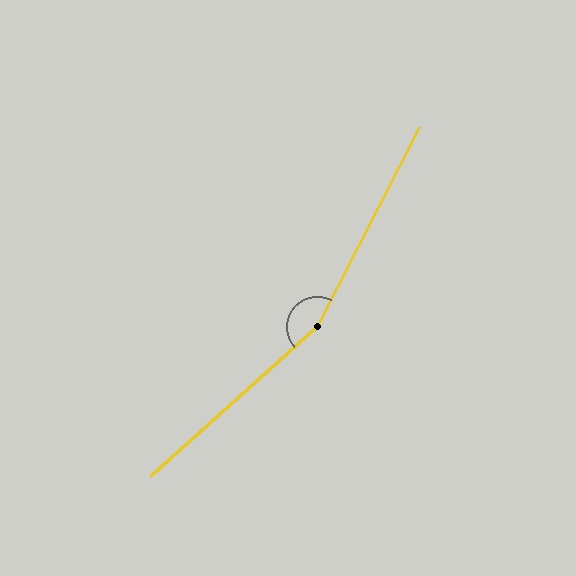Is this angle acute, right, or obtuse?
It is obtuse.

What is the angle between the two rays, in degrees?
Approximately 159 degrees.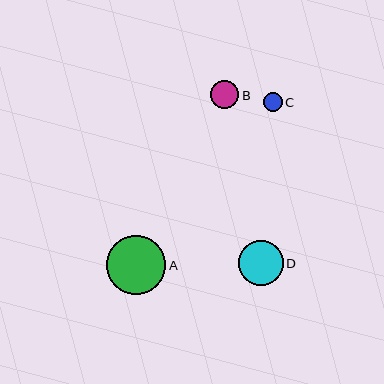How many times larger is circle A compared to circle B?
Circle A is approximately 2.1 times the size of circle B.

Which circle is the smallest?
Circle C is the smallest with a size of approximately 19 pixels.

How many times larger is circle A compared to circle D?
Circle A is approximately 1.3 times the size of circle D.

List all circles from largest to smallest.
From largest to smallest: A, D, B, C.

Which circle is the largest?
Circle A is the largest with a size of approximately 59 pixels.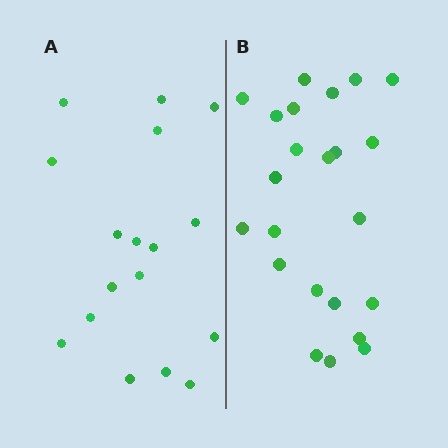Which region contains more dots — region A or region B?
Region B (the right region) has more dots.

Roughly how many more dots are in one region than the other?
Region B has about 6 more dots than region A.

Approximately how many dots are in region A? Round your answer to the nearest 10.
About 20 dots. (The exact count is 17, which rounds to 20.)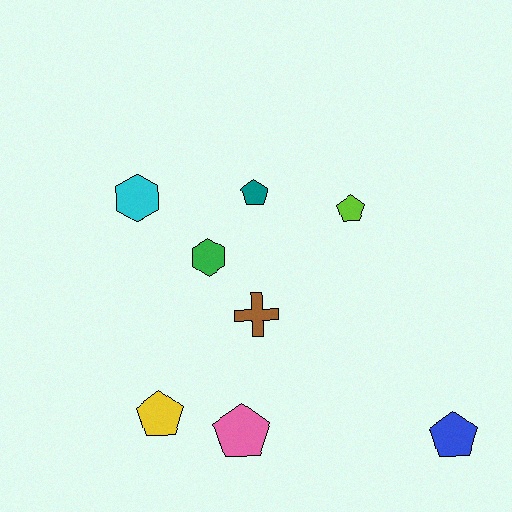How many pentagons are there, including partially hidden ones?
There are 5 pentagons.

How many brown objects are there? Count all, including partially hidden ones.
There is 1 brown object.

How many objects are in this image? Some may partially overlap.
There are 8 objects.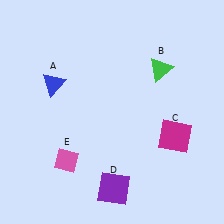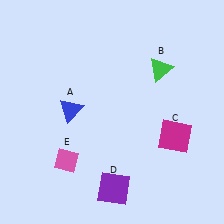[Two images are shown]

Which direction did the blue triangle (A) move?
The blue triangle (A) moved down.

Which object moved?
The blue triangle (A) moved down.